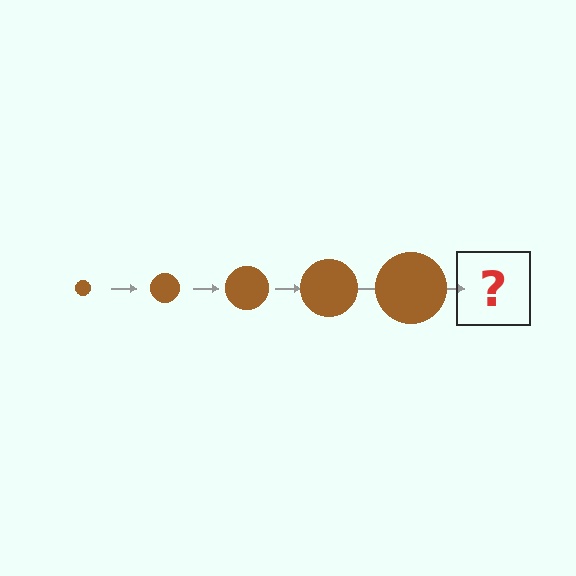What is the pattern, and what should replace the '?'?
The pattern is that the circle gets progressively larger each step. The '?' should be a brown circle, larger than the previous one.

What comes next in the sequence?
The next element should be a brown circle, larger than the previous one.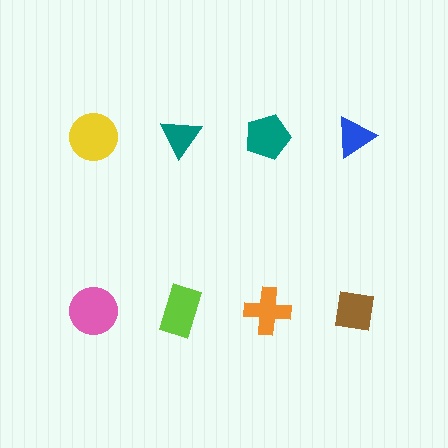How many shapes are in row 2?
4 shapes.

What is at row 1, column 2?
A teal triangle.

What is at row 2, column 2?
A lime rectangle.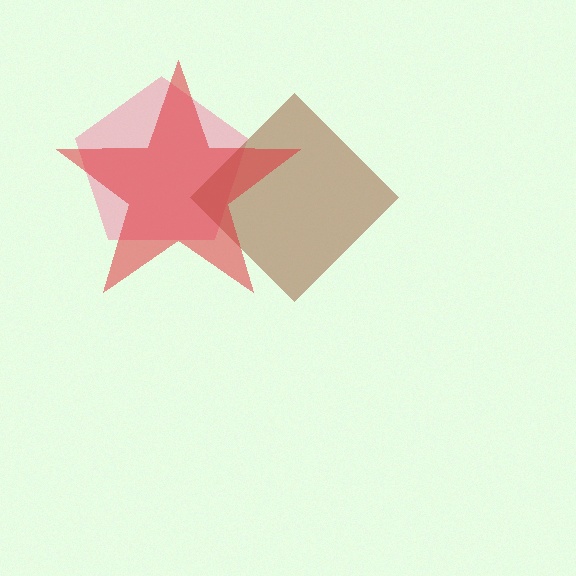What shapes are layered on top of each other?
The layered shapes are: a pink pentagon, a brown diamond, a red star.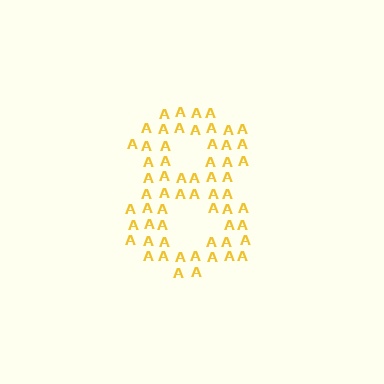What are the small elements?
The small elements are letter A's.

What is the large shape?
The large shape is the digit 8.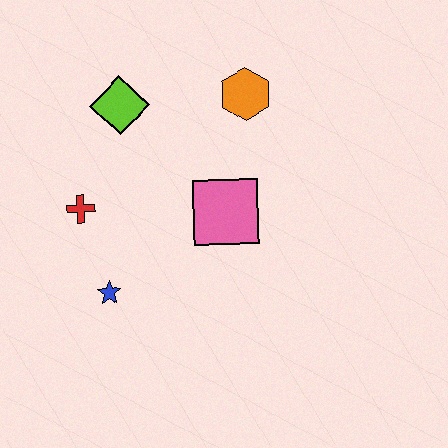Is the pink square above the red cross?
No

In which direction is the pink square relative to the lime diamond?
The pink square is below the lime diamond.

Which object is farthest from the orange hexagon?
The blue star is farthest from the orange hexagon.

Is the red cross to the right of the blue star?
No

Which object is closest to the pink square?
The orange hexagon is closest to the pink square.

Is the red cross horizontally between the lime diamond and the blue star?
No